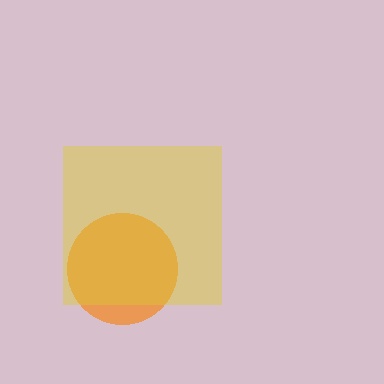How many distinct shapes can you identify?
There are 2 distinct shapes: an orange circle, a yellow square.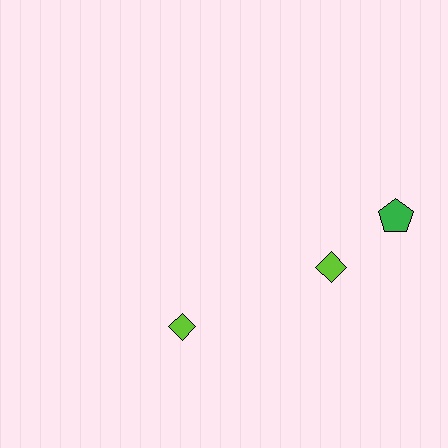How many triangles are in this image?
There are no triangles.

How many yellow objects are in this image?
There are no yellow objects.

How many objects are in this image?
There are 3 objects.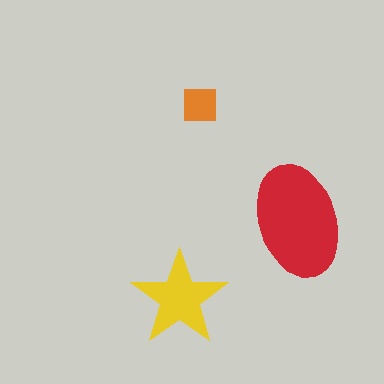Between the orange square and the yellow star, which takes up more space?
The yellow star.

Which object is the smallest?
The orange square.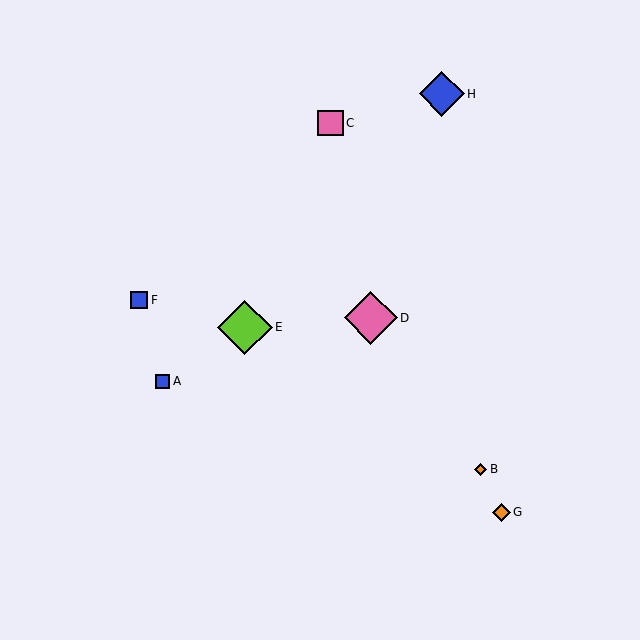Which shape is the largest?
The lime diamond (labeled E) is the largest.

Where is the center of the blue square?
The center of the blue square is at (139, 300).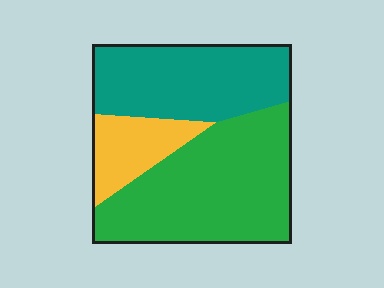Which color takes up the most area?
Green, at roughly 50%.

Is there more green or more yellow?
Green.